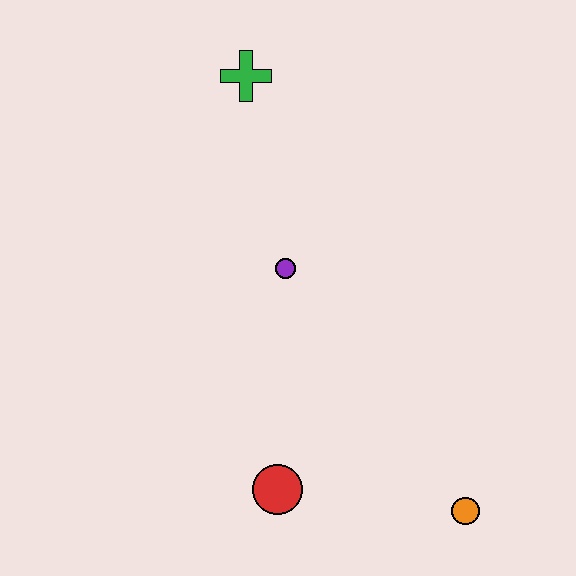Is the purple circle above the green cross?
No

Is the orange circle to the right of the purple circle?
Yes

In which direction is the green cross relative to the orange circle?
The green cross is above the orange circle.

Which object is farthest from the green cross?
The orange circle is farthest from the green cross.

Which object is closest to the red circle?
The orange circle is closest to the red circle.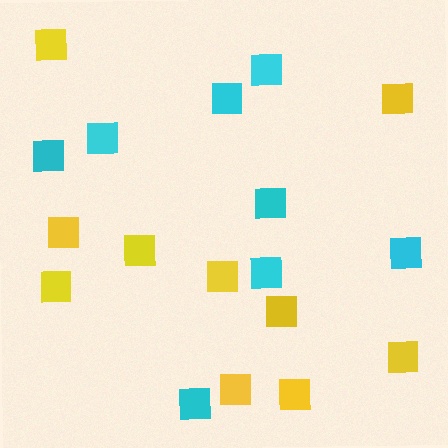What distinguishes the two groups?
There are 2 groups: one group of cyan squares (8) and one group of yellow squares (10).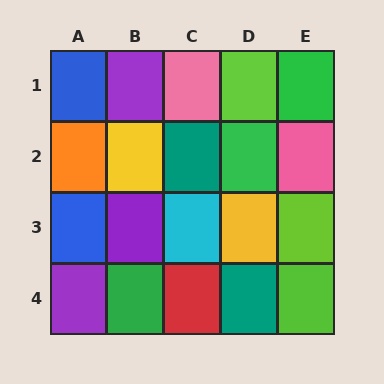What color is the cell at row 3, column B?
Purple.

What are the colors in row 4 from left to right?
Purple, green, red, teal, lime.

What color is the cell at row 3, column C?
Cyan.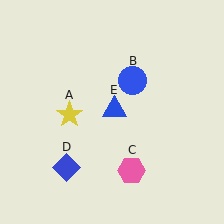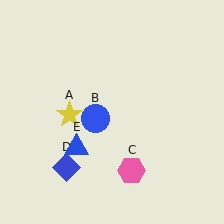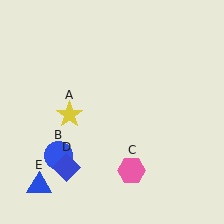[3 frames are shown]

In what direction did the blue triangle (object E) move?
The blue triangle (object E) moved down and to the left.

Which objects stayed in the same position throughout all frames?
Yellow star (object A) and pink hexagon (object C) and blue diamond (object D) remained stationary.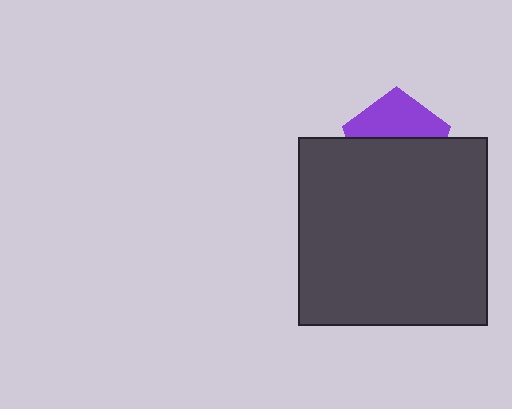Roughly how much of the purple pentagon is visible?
A small part of it is visible (roughly 43%).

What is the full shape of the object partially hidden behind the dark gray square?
The partially hidden object is a purple pentagon.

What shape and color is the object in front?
The object in front is a dark gray square.